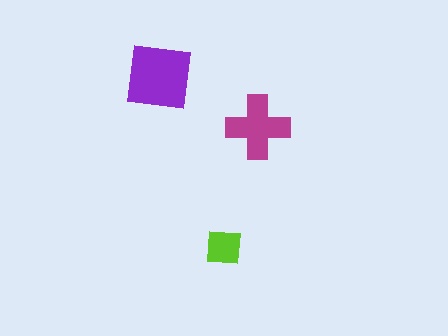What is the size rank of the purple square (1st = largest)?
1st.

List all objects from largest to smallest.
The purple square, the magenta cross, the lime square.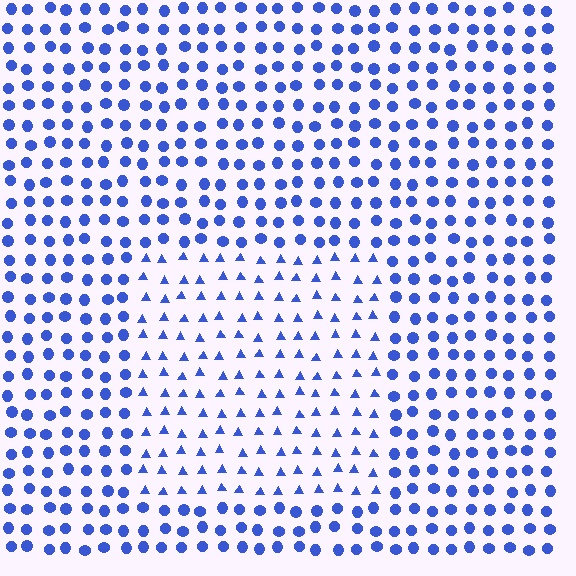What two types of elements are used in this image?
The image uses triangles inside the rectangle region and circles outside it.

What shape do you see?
I see a rectangle.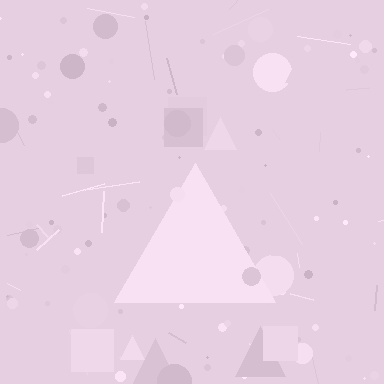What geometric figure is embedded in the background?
A triangle is embedded in the background.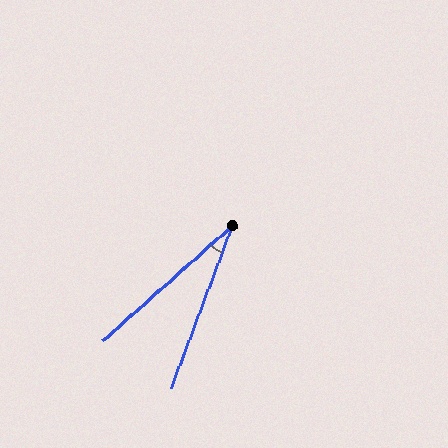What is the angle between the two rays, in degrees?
Approximately 28 degrees.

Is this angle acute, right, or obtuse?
It is acute.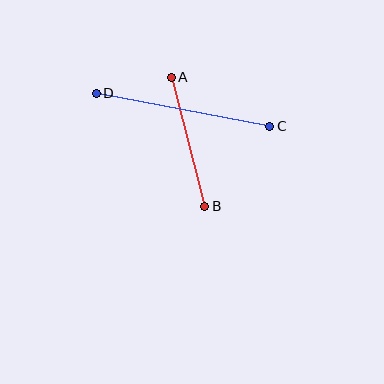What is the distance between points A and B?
The distance is approximately 133 pixels.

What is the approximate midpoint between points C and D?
The midpoint is at approximately (183, 110) pixels.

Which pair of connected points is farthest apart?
Points C and D are farthest apart.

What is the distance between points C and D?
The distance is approximately 177 pixels.